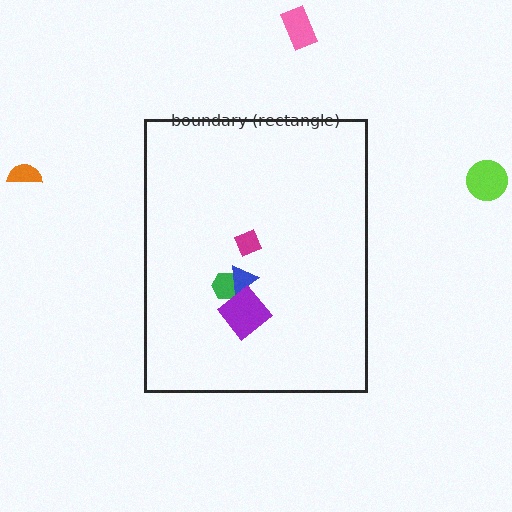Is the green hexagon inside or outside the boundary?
Inside.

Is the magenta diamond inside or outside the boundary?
Inside.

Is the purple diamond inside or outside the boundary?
Inside.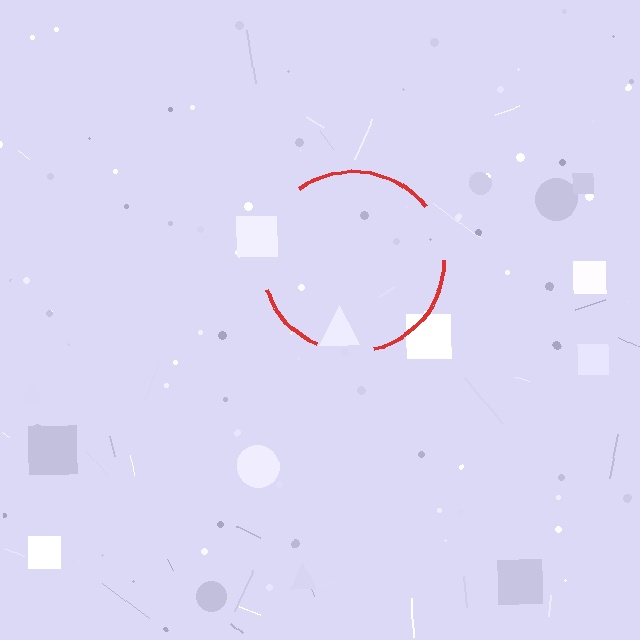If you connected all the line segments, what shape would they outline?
They would outline a circle.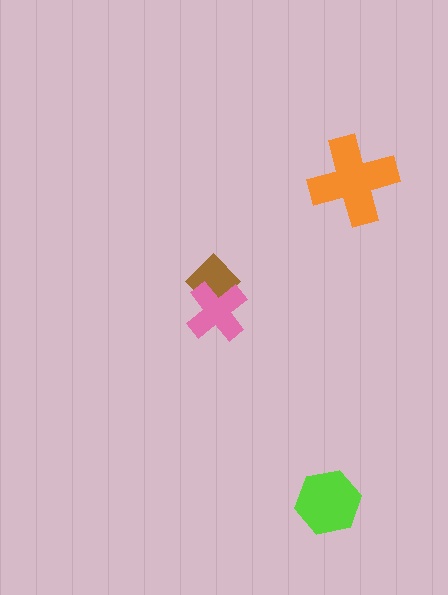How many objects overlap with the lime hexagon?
0 objects overlap with the lime hexagon.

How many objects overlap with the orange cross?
0 objects overlap with the orange cross.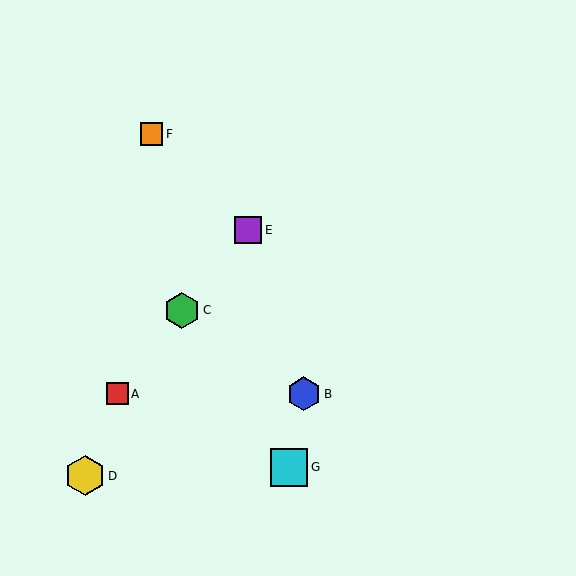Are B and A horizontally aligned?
Yes, both are at y≈394.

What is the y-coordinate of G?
Object G is at y≈467.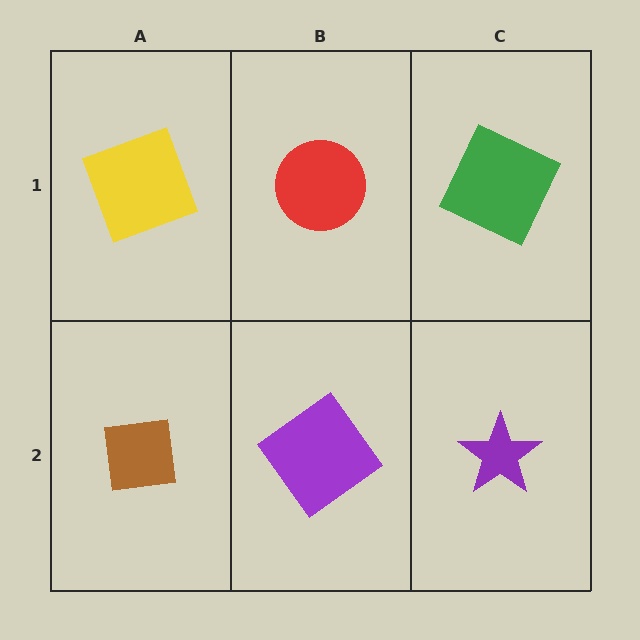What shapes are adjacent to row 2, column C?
A green square (row 1, column C), a purple diamond (row 2, column B).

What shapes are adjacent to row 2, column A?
A yellow square (row 1, column A), a purple diamond (row 2, column B).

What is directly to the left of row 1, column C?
A red circle.